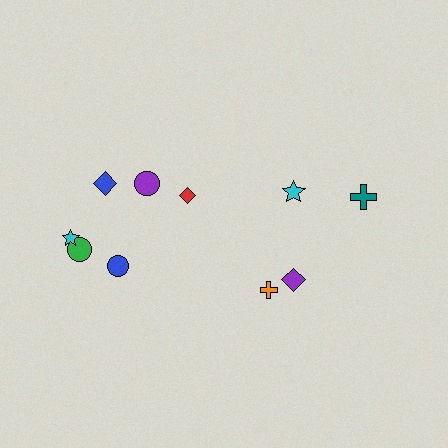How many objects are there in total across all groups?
There are 10 objects.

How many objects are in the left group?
There are 6 objects.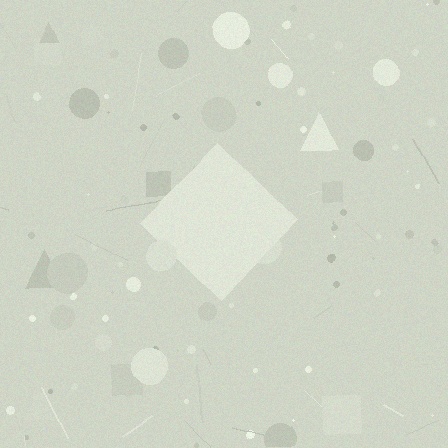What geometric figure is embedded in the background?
A diamond is embedded in the background.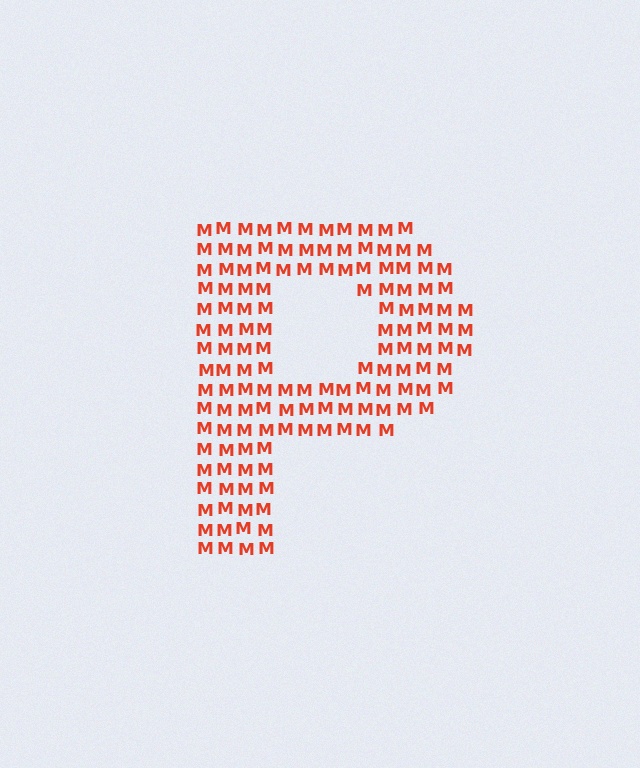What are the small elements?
The small elements are letter M's.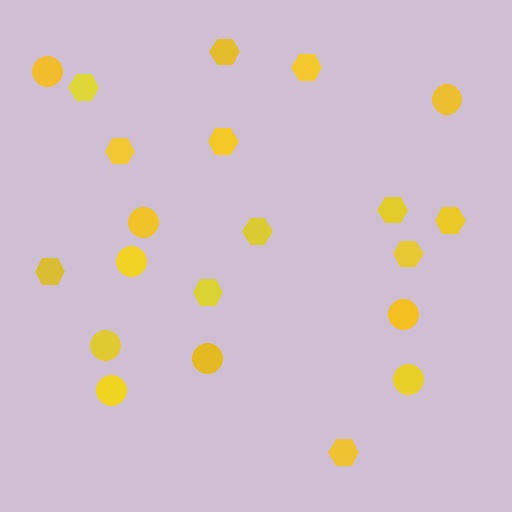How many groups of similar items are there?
There are 2 groups: one group of hexagons (12) and one group of circles (9).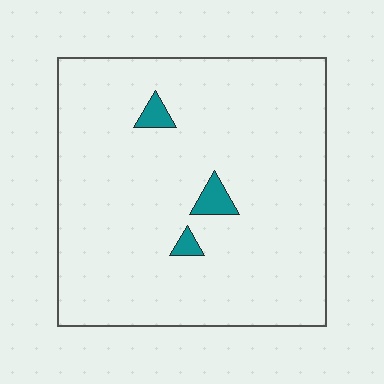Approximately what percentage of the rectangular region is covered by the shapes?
Approximately 5%.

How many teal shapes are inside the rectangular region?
3.